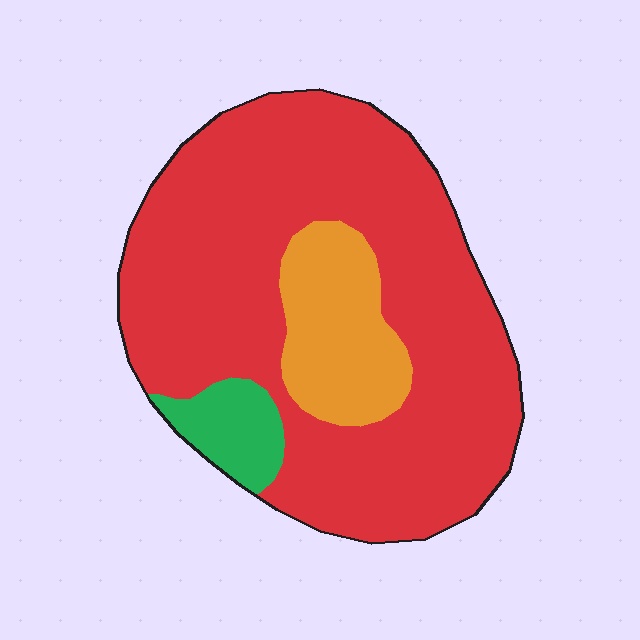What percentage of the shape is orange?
Orange covers about 15% of the shape.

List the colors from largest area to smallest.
From largest to smallest: red, orange, green.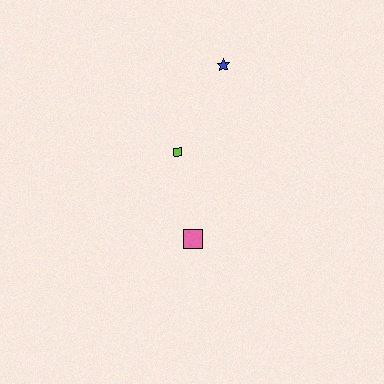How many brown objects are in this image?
There are no brown objects.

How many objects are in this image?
There are 3 objects.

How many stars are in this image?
There is 1 star.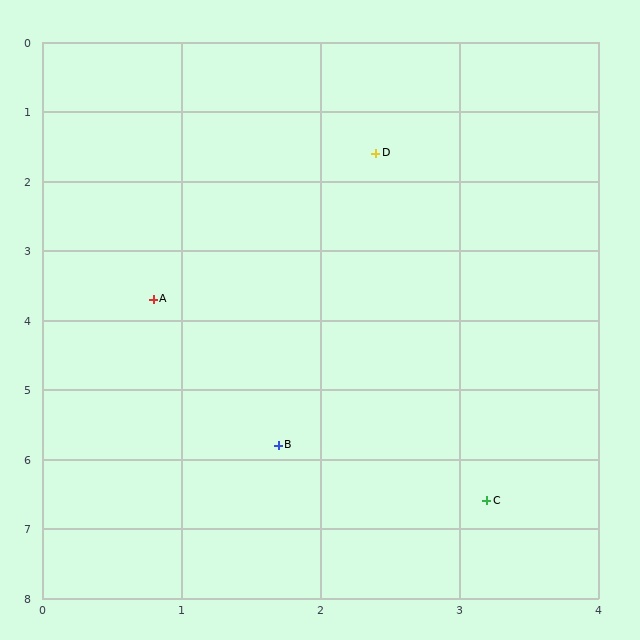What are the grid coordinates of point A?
Point A is at approximately (0.8, 3.7).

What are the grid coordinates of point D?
Point D is at approximately (2.4, 1.6).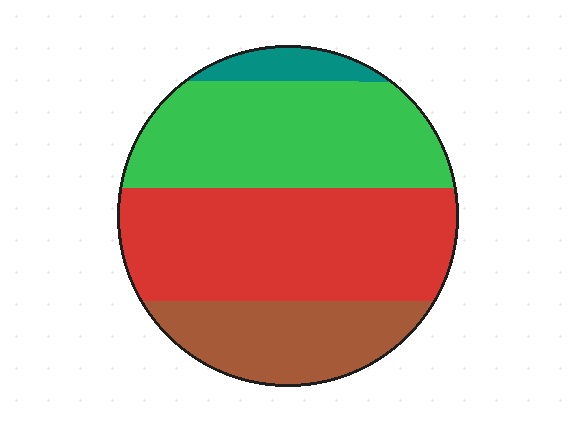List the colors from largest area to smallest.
From largest to smallest: red, green, brown, teal.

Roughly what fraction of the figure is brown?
Brown covers 20% of the figure.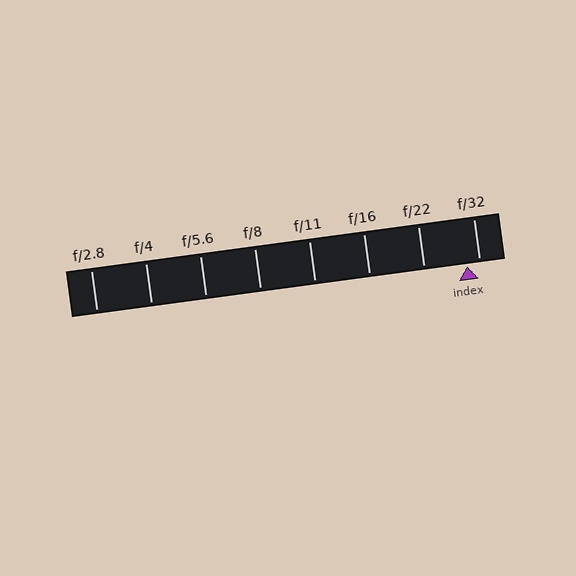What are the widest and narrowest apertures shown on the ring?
The widest aperture shown is f/2.8 and the narrowest is f/32.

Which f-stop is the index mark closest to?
The index mark is closest to f/32.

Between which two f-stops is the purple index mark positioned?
The index mark is between f/22 and f/32.